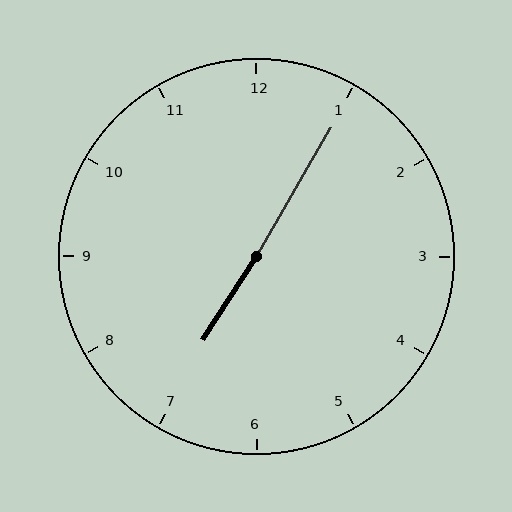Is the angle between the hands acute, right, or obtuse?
It is obtuse.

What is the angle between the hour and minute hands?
Approximately 178 degrees.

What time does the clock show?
7:05.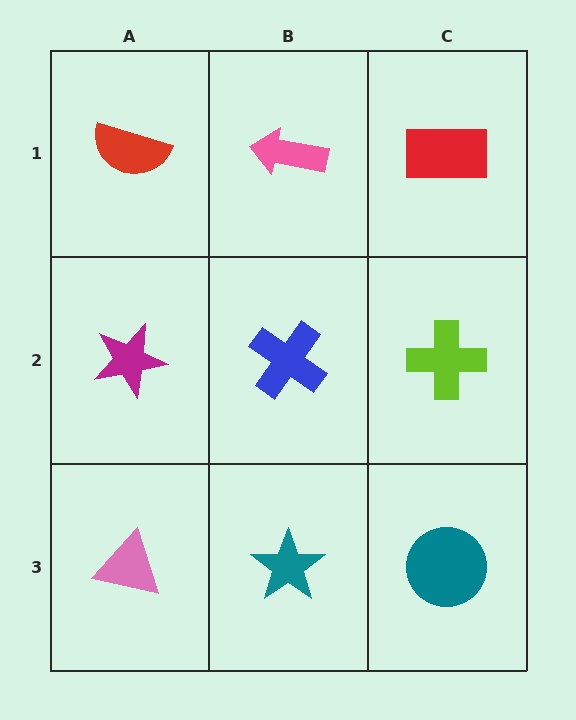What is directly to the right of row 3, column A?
A teal star.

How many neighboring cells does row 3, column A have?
2.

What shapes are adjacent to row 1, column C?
A lime cross (row 2, column C), a pink arrow (row 1, column B).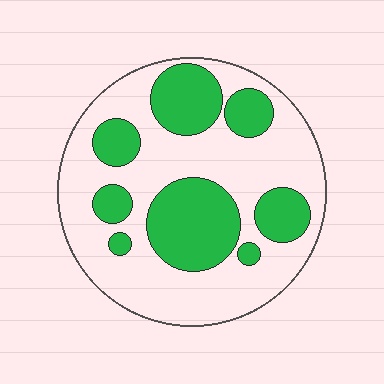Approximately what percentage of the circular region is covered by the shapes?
Approximately 35%.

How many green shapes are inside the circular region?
8.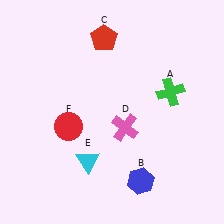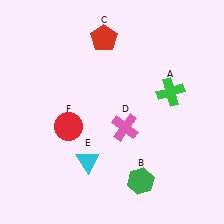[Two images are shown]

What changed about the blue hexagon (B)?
In Image 1, B is blue. In Image 2, it changed to green.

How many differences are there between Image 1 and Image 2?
There is 1 difference between the two images.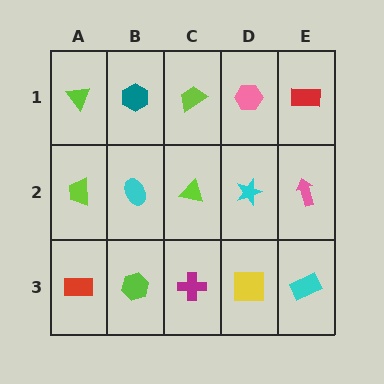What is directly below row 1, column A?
A lime trapezoid.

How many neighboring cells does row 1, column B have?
3.